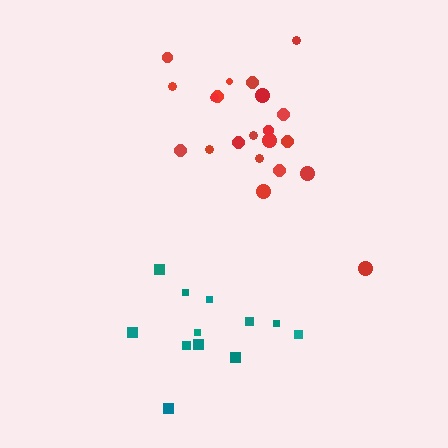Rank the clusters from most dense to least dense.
teal, red.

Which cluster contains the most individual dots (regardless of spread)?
Red (21).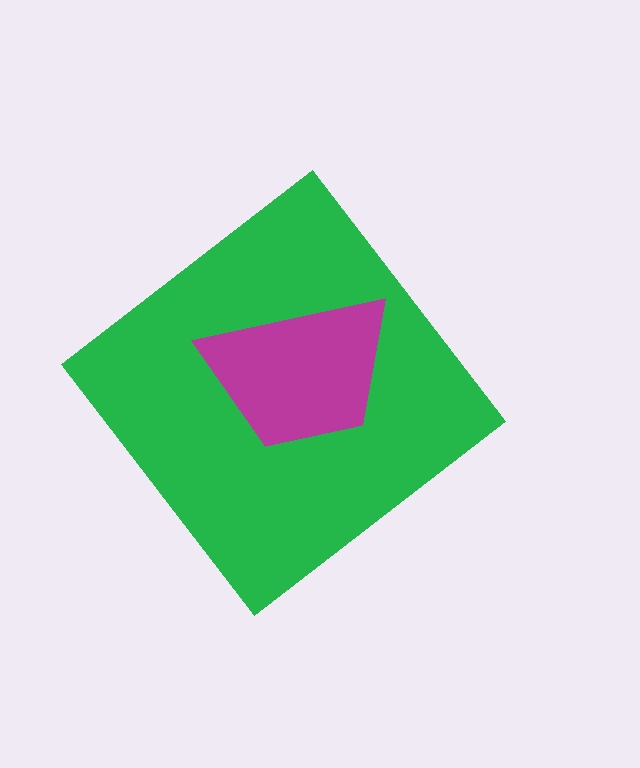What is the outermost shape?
The green diamond.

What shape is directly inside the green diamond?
The magenta trapezoid.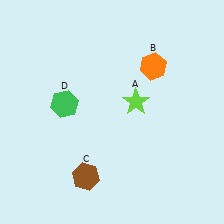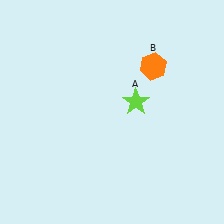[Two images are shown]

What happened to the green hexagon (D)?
The green hexagon (D) was removed in Image 2. It was in the top-left area of Image 1.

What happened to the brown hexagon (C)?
The brown hexagon (C) was removed in Image 2. It was in the bottom-left area of Image 1.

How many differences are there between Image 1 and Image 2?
There are 2 differences between the two images.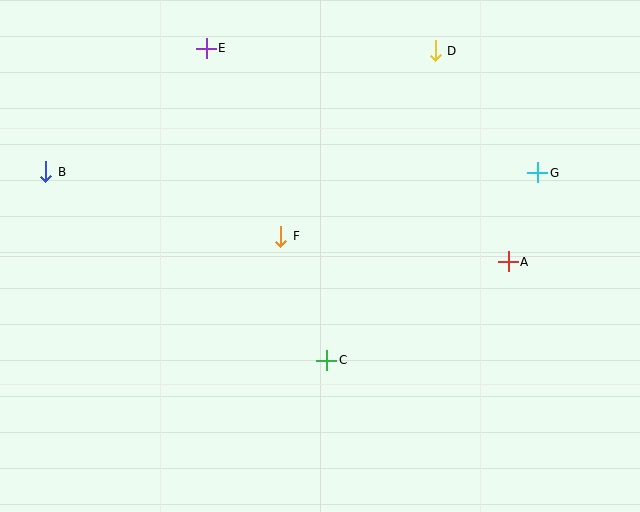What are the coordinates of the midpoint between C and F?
The midpoint between C and F is at (304, 298).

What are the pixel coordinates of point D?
Point D is at (435, 51).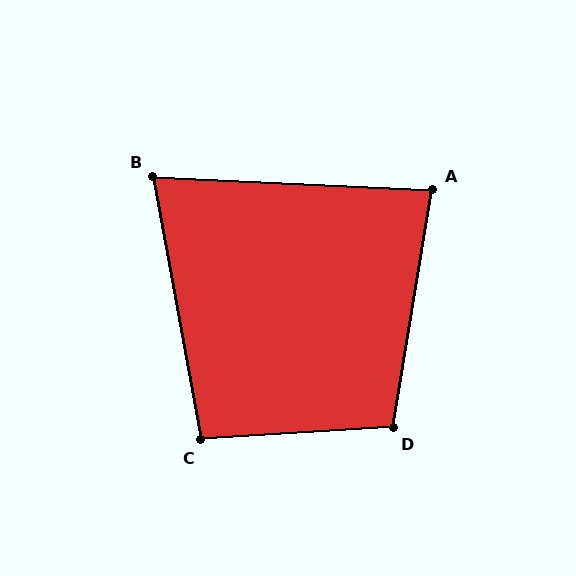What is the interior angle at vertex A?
Approximately 83 degrees (acute).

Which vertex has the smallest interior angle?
B, at approximately 77 degrees.